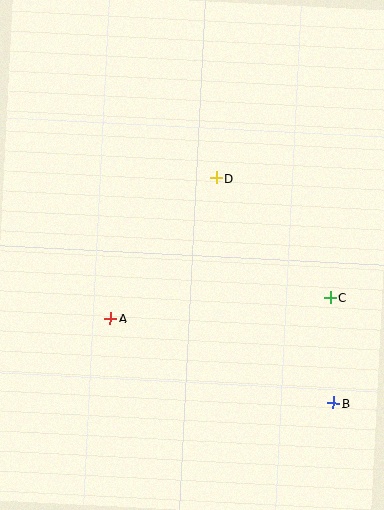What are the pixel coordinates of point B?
Point B is at (333, 403).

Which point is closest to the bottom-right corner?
Point B is closest to the bottom-right corner.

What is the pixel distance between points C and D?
The distance between C and D is 165 pixels.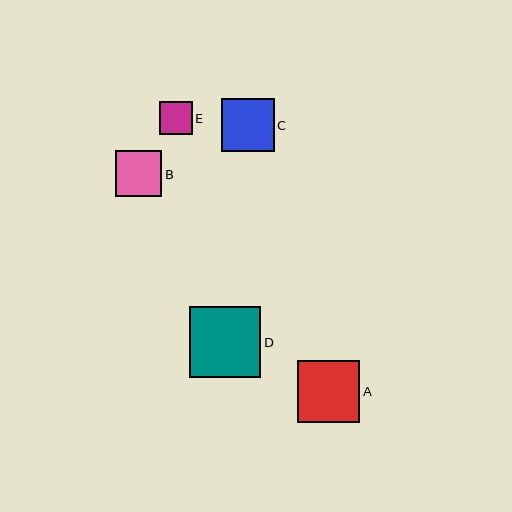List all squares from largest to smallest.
From largest to smallest: D, A, C, B, E.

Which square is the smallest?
Square E is the smallest with a size of approximately 33 pixels.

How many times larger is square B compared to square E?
Square B is approximately 1.4 times the size of square E.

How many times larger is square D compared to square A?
Square D is approximately 1.1 times the size of square A.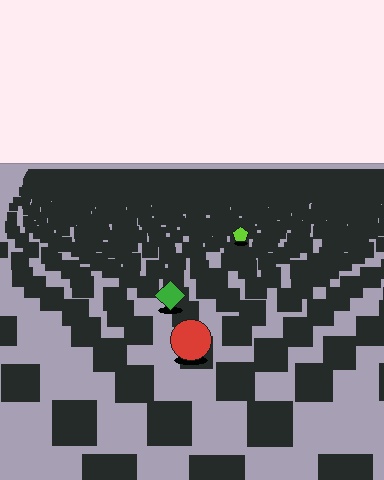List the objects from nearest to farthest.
From nearest to farthest: the red circle, the green diamond, the lime pentagon.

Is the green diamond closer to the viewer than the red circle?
No. The red circle is closer — you can tell from the texture gradient: the ground texture is coarser near it.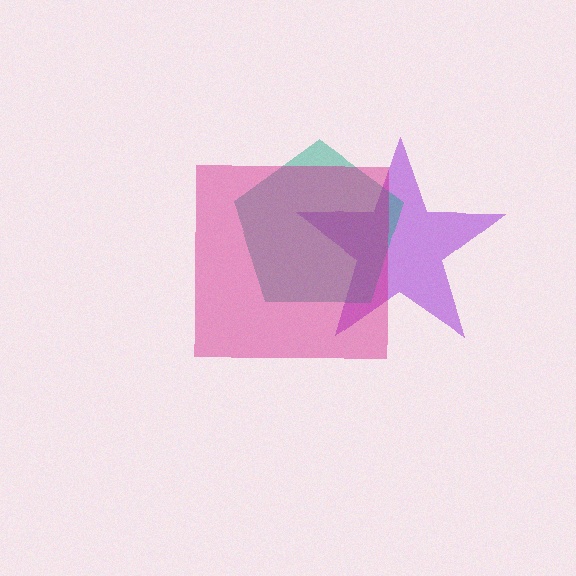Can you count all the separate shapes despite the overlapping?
Yes, there are 3 separate shapes.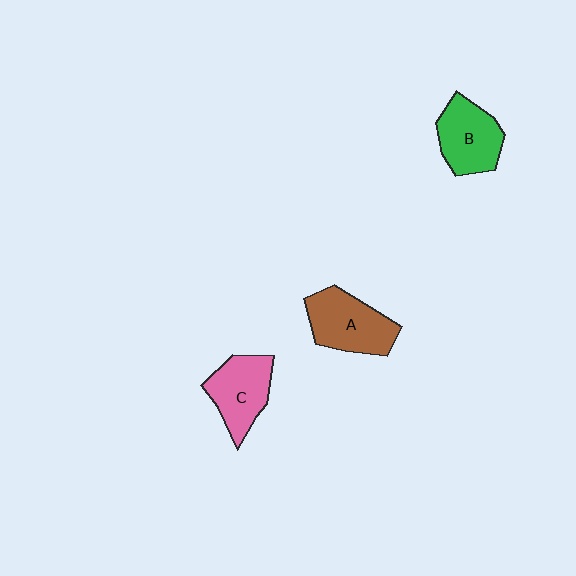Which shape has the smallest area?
Shape C (pink).